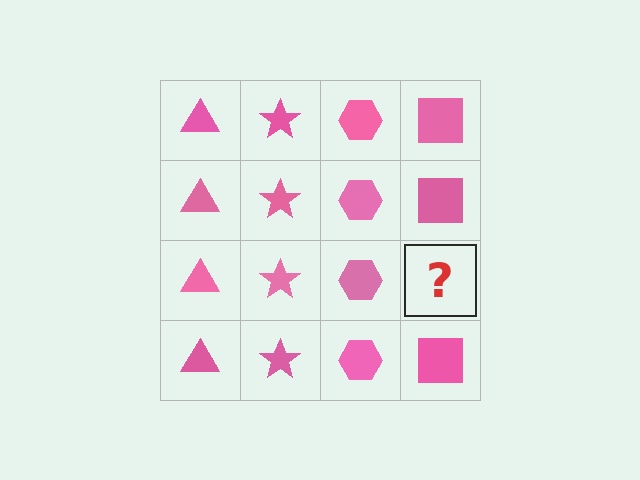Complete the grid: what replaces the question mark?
The question mark should be replaced with a pink square.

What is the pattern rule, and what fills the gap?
The rule is that each column has a consistent shape. The gap should be filled with a pink square.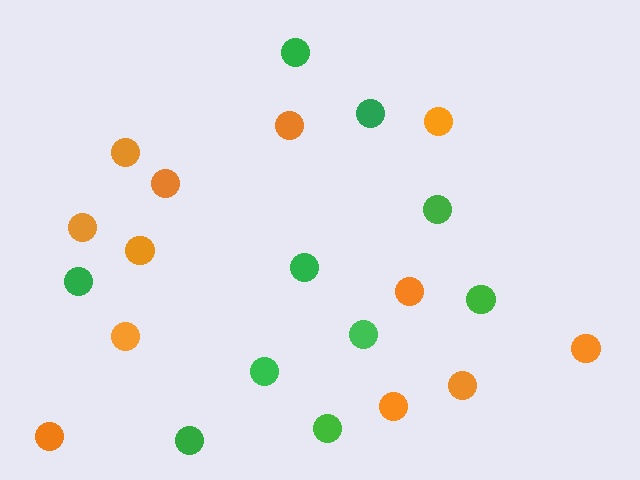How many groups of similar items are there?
There are 2 groups: one group of green circles (10) and one group of orange circles (12).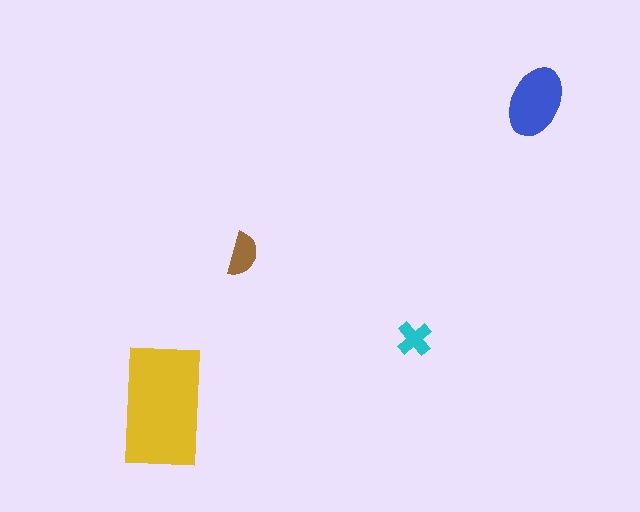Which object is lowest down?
The yellow rectangle is bottommost.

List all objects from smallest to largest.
The cyan cross, the brown semicircle, the blue ellipse, the yellow rectangle.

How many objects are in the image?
There are 4 objects in the image.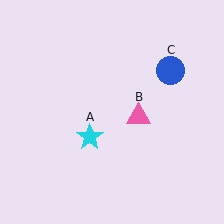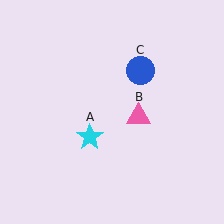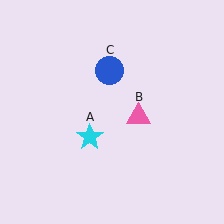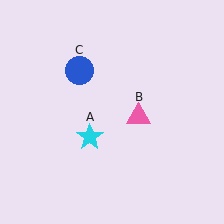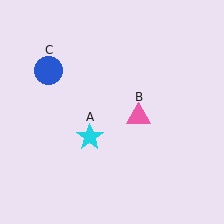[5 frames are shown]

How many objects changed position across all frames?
1 object changed position: blue circle (object C).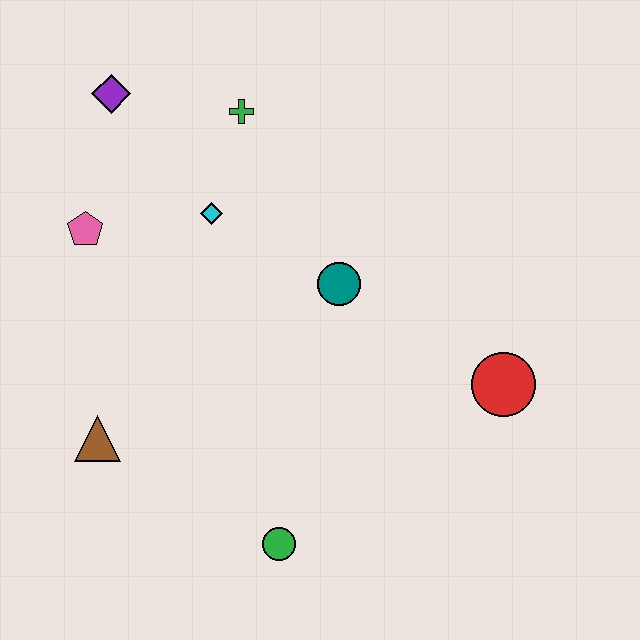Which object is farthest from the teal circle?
The purple diamond is farthest from the teal circle.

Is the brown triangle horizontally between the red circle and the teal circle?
No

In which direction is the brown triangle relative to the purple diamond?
The brown triangle is below the purple diamond.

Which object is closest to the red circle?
The teal circle is closest to the red circle.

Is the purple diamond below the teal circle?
No